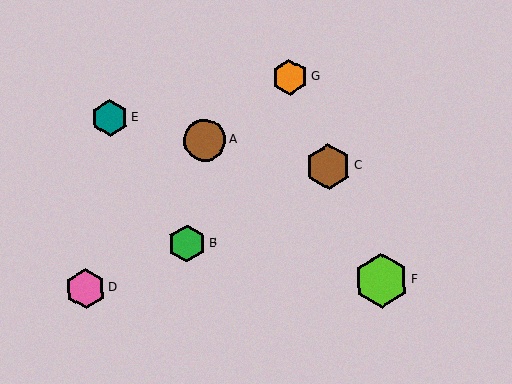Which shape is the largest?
The lime hexagon (labeled F) is the largest.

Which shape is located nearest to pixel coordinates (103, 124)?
The teal hexagon (labeled E) at (109, 118) is nearest to that location.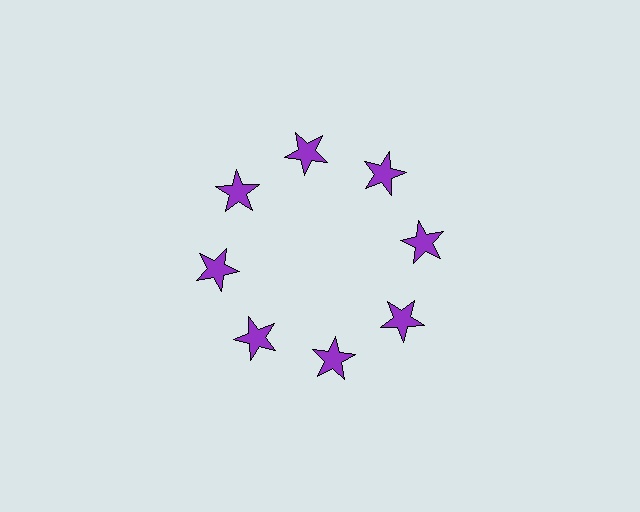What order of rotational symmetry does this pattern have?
This pattern has 8-fold rotational symmetry.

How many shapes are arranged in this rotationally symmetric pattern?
There are 8 shapes, arranged in 8 groups of 1.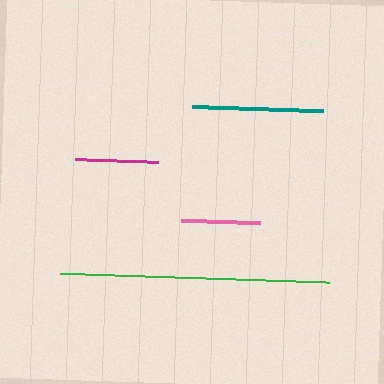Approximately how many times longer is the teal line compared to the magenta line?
The teal line is approximately 1.6 times the length of the magenta line.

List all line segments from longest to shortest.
From longest to shortest: green, teal, magenta, pink.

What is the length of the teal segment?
The teal segment is approximately 131 pixels long.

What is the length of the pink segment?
The pink segment is approximately 79 pixels long.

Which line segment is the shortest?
The pink line is the shortest at approximately 79 pixels.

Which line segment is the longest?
The green line is the longest at approximately 269 pixels.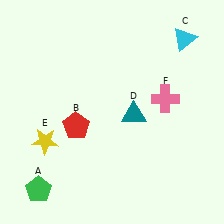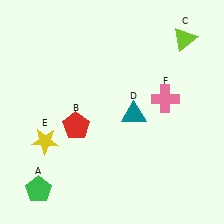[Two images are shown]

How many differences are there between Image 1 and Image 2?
There is 1 difference between the two images.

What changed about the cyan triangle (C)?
In Image 1, C is cyan. In Image 2, it changed to lime.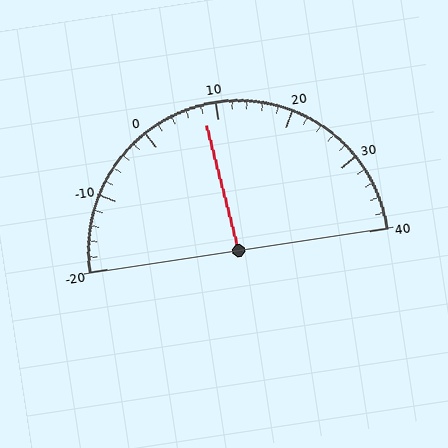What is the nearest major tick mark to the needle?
The nearest major tick mark is 10.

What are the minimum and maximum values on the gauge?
The gauge ranges from -20 to 40.